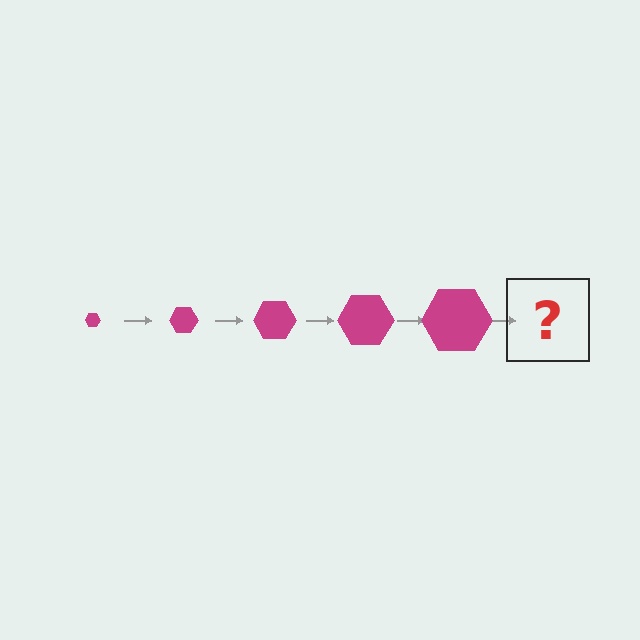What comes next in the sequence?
The next element should be a magenta hexagon, larger than the previous one.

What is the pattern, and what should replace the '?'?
The pattern is that the hexagon gets progressively larger each step. The '?' should be a magenta hexagon, larger than the previous one.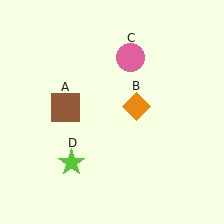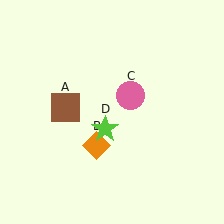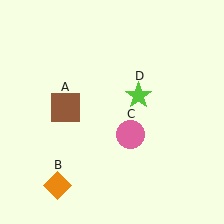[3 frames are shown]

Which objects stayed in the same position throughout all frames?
Brown square (object A) remained stationary.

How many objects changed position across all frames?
3 objects changed position: orange diamond (object B), pink circle (object C), lime star (object D).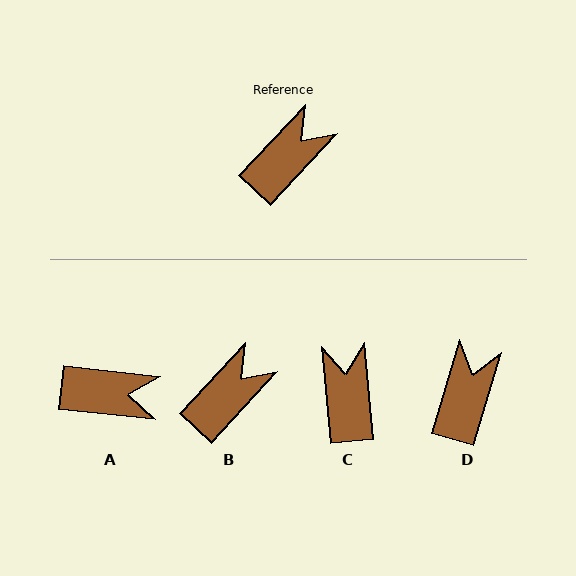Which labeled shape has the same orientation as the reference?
B.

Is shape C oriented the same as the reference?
No, it is off by about 48 degrees.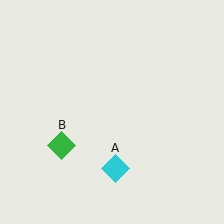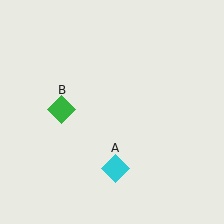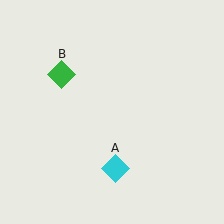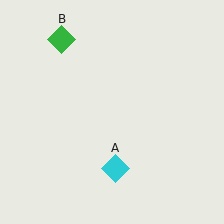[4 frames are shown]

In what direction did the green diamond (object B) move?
The green diamond (object B) moved up.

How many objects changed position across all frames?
1 object changed position: green diamond (object B).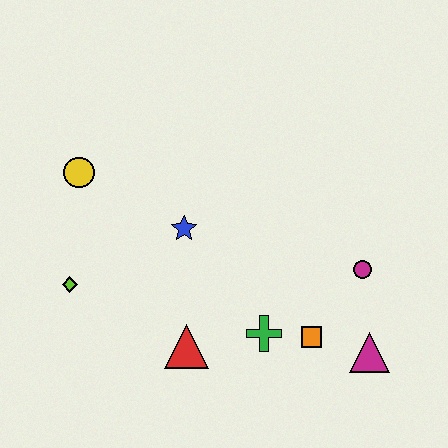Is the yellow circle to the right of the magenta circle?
No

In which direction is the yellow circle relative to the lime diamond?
The yellow circle is above the lime diamond.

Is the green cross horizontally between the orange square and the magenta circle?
No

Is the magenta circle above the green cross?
Yes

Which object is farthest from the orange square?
The yellow circle is farthest from the orange square.